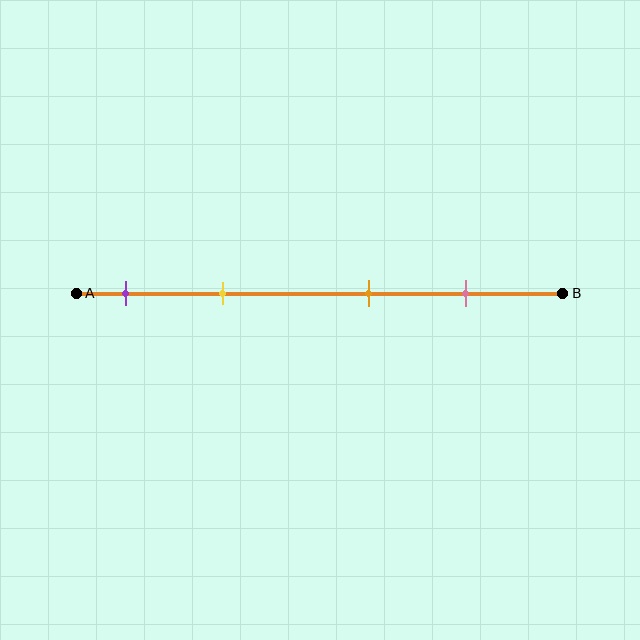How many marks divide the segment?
There are 4 marks dividing the segment.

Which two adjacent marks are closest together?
The purple and yellow marks are the closest adjacent pair.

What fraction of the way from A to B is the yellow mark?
The yellow mark is approximately 30% (0.3) of the way from A to B.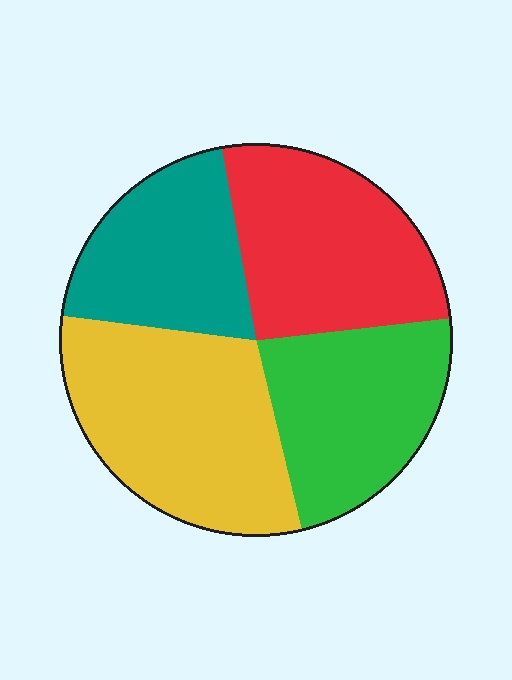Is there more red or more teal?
Red.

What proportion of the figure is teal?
Teal covers about 20% of the figure.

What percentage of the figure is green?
Green covers roughly 25% of the figure.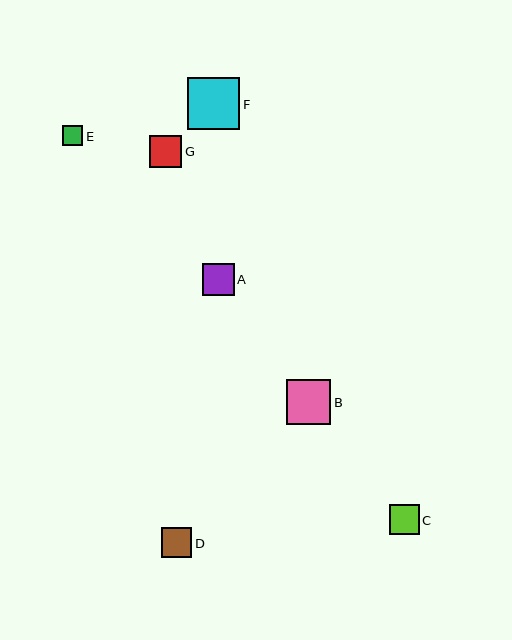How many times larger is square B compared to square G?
Square B is approximately 1.4 times the size of square G.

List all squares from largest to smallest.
From largest to smallest: F, B, G, A, C, D, E.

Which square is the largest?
Square F is the largest with a size of approximately 52 pixels.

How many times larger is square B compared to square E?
Square B is approximately 2.2 times the size of square E.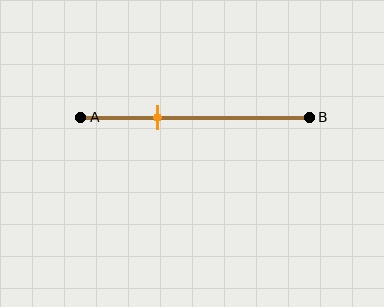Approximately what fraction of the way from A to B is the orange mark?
The orange mark is approximately 35% of the way from A to B.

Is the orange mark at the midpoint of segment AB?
No, the mark is at about 35% from A, not at the 50% midpoint.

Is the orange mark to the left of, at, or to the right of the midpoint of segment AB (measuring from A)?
The orange mark is to the left of the midpoint of segment AB.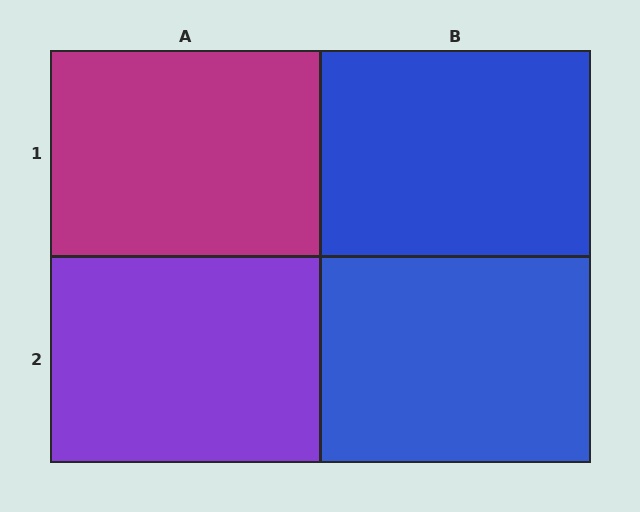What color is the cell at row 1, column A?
Magenta.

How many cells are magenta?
1 cell is magenta.